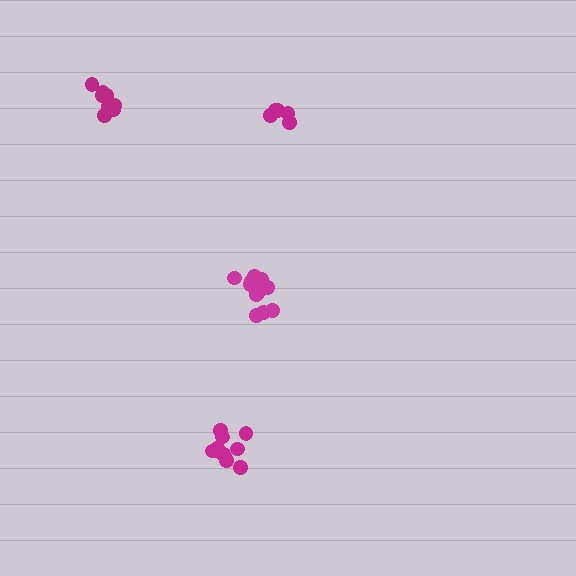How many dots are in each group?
Group 1: 5 dots, Group 2: 11 dots, Group 3: 11 dots, Group 4: 8 dots (35 total).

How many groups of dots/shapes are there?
There are 4 groups.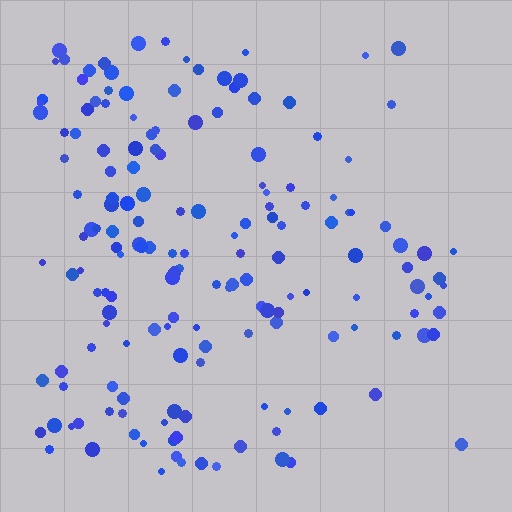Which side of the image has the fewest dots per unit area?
The right.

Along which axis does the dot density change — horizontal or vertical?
Horizontal.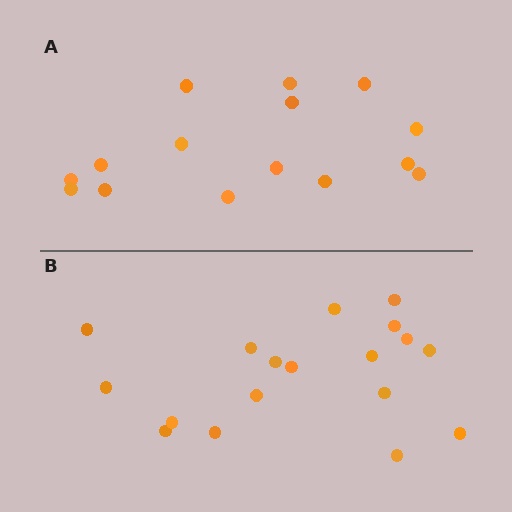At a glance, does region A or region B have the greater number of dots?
Region B (the bottom region) has more dots.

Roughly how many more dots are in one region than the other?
Region B has just a few more — roughly 2 or 3 more dots than region A.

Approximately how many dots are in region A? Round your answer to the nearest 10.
About 20 dots. (The exact count is 15, which rounds to 20.)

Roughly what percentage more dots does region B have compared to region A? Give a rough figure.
About 20% more.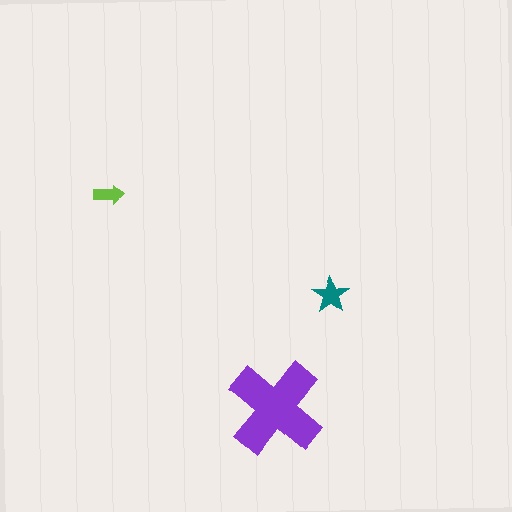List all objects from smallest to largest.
The lime arrow, the teal star, the purple cross.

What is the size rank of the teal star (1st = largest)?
2nd.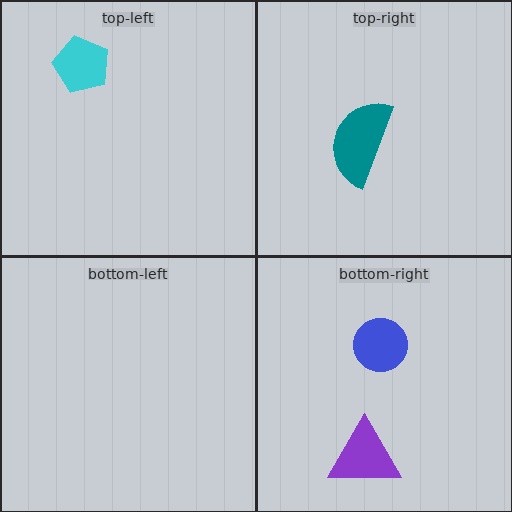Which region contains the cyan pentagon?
The top-left region.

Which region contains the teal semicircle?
The top-right region.